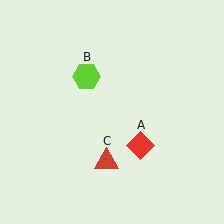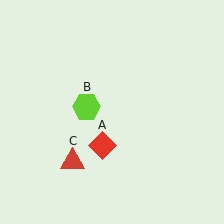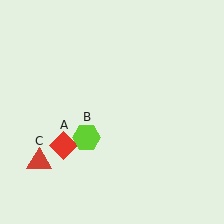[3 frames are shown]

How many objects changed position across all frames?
3 objects changed position: red diamond (object A), lime hexagon (object B), red triangle (object C).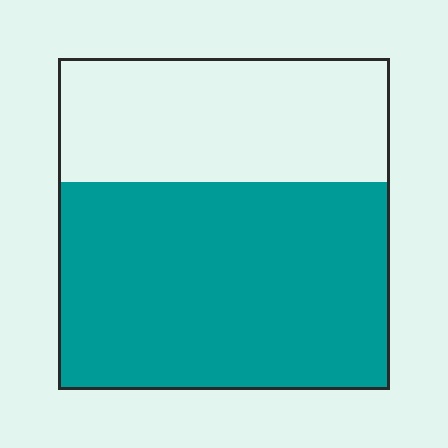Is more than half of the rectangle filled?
Yes.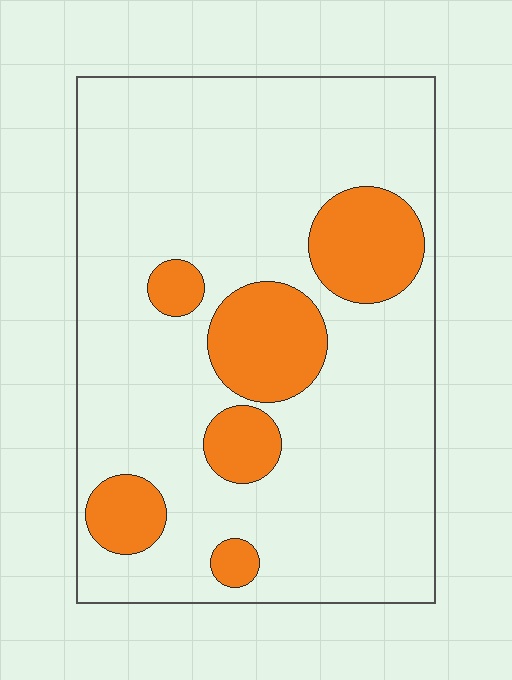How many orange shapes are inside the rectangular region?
6.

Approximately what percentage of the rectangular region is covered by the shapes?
Approximately 20%.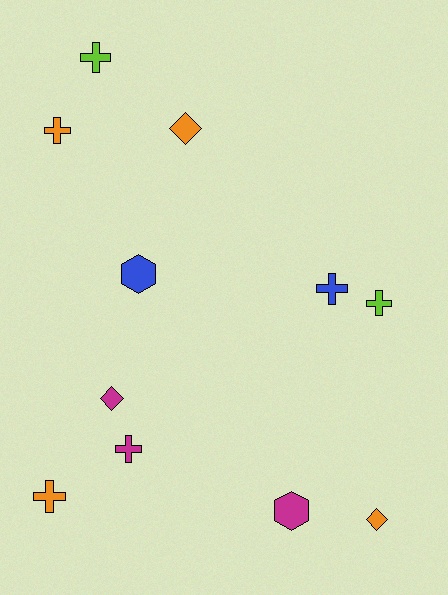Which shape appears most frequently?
Cross, with 6 objects.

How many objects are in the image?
There are 11 objects.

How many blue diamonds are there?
There are no blue diamonds.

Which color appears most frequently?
Orange, with 4 objects.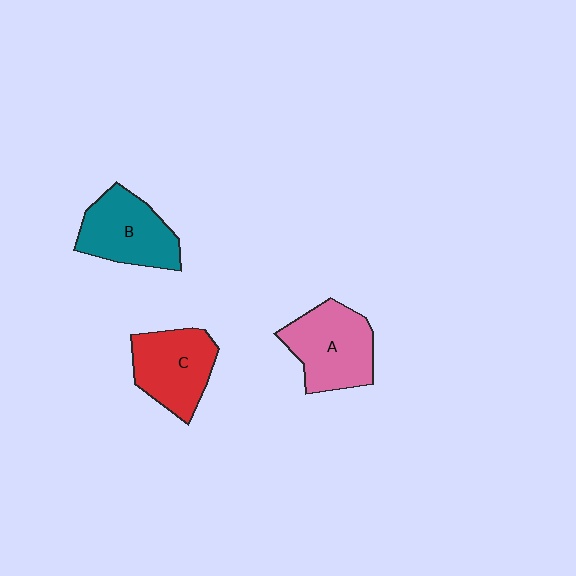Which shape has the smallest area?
Shape C (red).